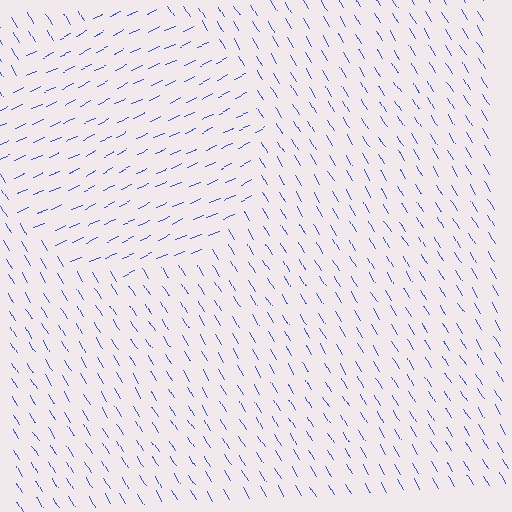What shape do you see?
I see a circle.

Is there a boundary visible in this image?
Yes, there is a texture boundary formed by a change in line orientation.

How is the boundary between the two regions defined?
The boundary is defined purely by a change in line orientation (approximately 84 degrees difference). All lines are the same color and thickness.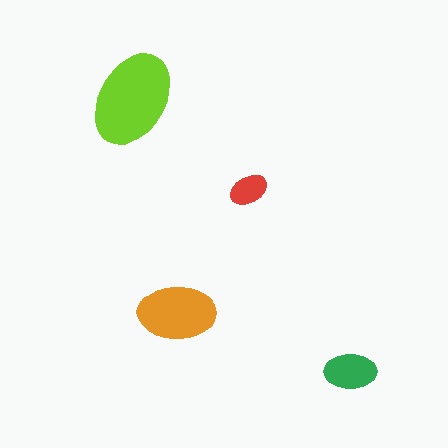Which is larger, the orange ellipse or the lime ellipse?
The lime one.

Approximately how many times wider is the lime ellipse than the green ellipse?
About 2 times wider.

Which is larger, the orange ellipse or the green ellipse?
The orange one.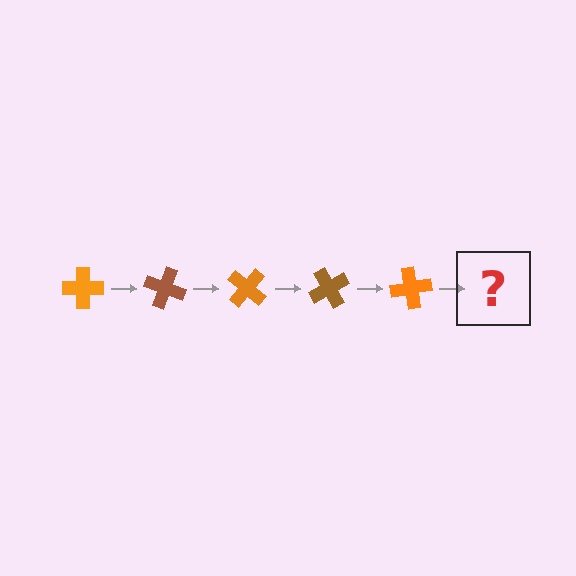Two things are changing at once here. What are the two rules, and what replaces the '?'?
The two rules are that it rotates 20 degrees each step and the color cycles through orange and brown. The '?' should be a brown cross, rotated 100 degrees from the start.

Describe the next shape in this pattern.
It should be a brown cross, rotated 100 degrees from the start.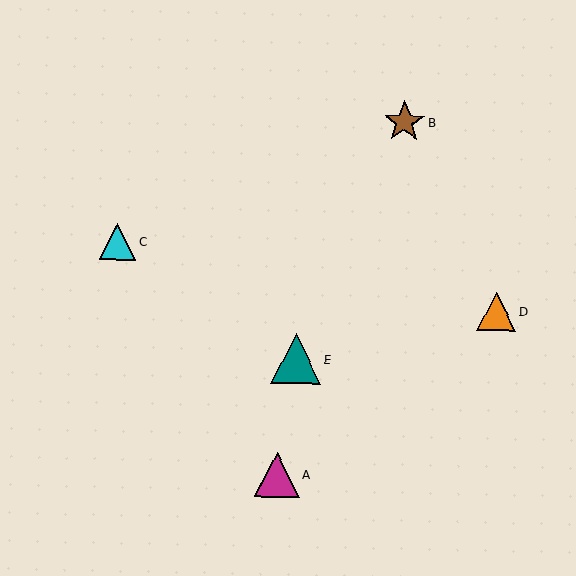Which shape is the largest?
The teal triangle (labeled E) is the largest.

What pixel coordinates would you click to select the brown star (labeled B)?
Click at (404, 122) to select the brown star B.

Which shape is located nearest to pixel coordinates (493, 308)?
The orange triangle (labeled D) at (496, 312) is nearest to that location.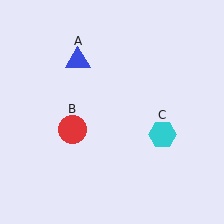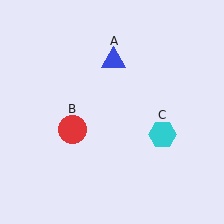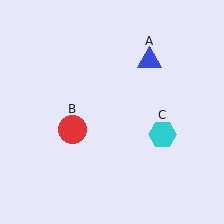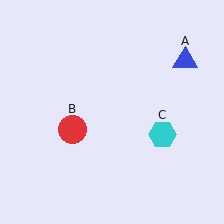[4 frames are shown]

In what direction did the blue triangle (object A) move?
The blue triangle (object A) moved right.